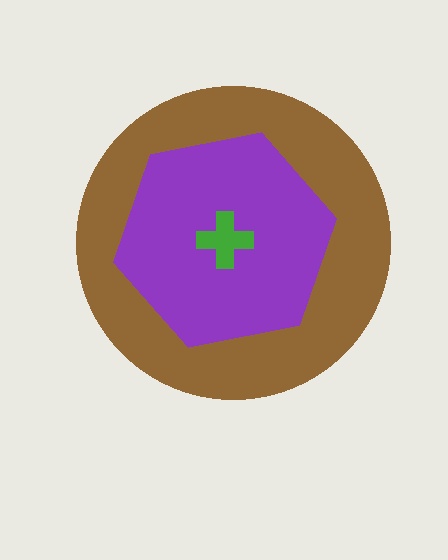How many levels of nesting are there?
3.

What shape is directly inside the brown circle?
The purple hexagon.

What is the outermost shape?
The brown circle.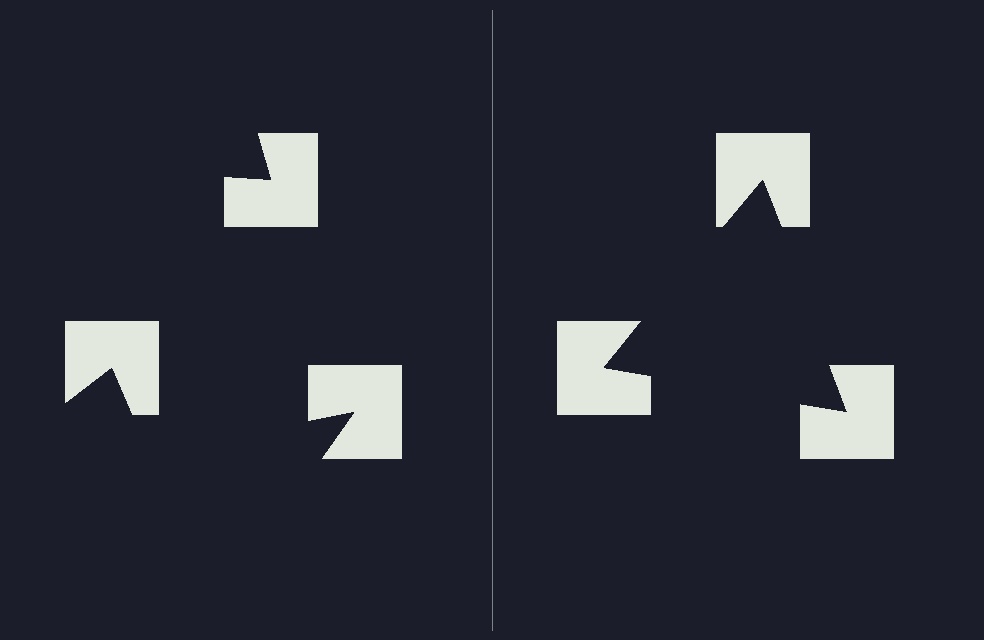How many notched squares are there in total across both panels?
6 — 3 on each side.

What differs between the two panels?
The notched squares are positioned identically on both sides; only the wedge orientations differ. On the right they align to a triangle; on the left they are misaligned.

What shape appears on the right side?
An illusory triangle.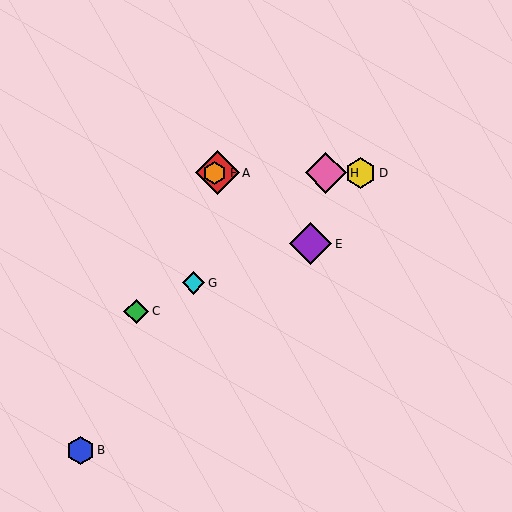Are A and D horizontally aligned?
Yes, both are at y≈173.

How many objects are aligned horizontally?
4 objects (A, D, F, H) are aligned horizontally.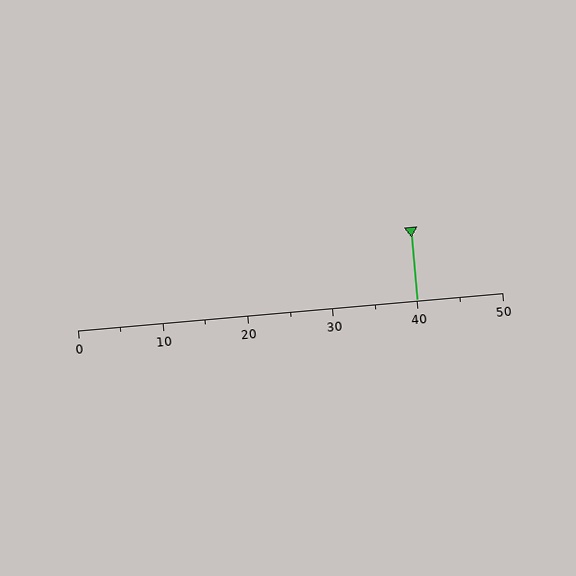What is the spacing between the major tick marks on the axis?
The major ticks are spaced 10 apart.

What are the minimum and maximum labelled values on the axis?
The axis runs from 0 to 50.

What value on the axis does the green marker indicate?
The marker indicates approximately 40.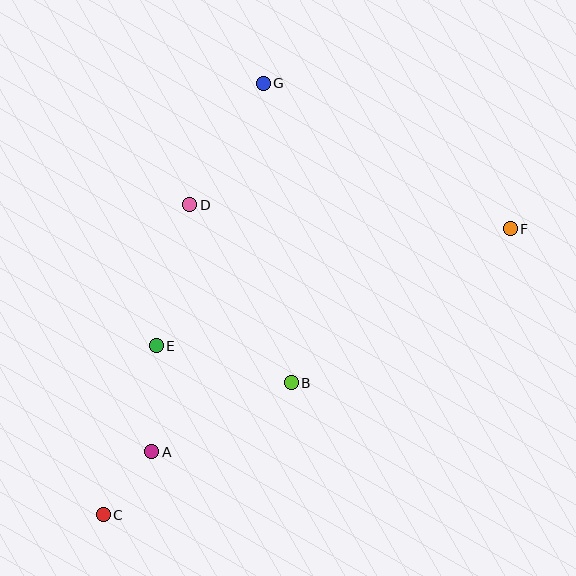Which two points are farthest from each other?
Points C and F are farthest from each other.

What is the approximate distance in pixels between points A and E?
The distance between A and E is approximately 106 pixels.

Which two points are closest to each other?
Points A and C are closest to each other.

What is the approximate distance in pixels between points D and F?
The distance between D and F is approximately 321 pixels.